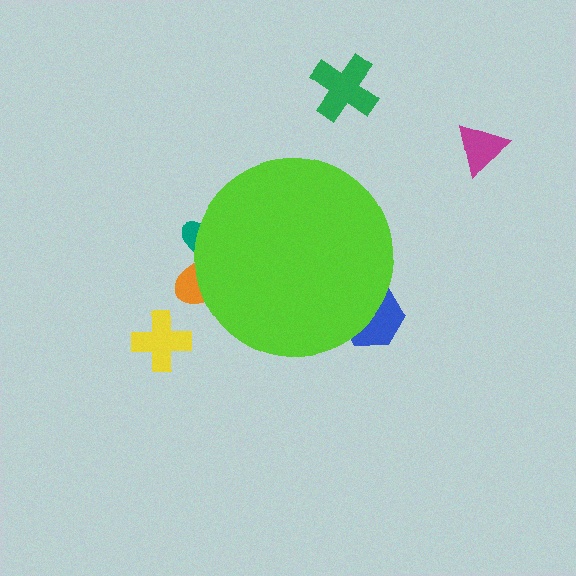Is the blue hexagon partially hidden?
Yes, the blue hexagon is partially hidden behind the lime circle.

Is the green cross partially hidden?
No, the green cross is fully visible.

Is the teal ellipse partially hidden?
Yes, the teal ellipse is partially hidden behind the lime circle.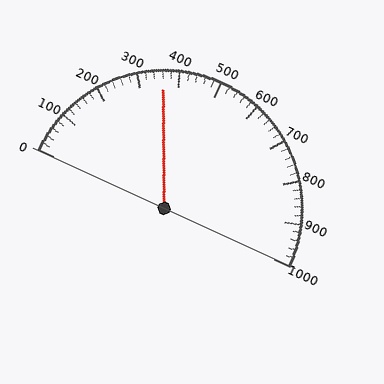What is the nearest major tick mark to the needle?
The nearest major tick mark is 400.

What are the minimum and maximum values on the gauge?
The gauge ranges from 0 to 1000.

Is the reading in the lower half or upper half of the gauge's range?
The reading is in the lower half of the range (0 to 1000).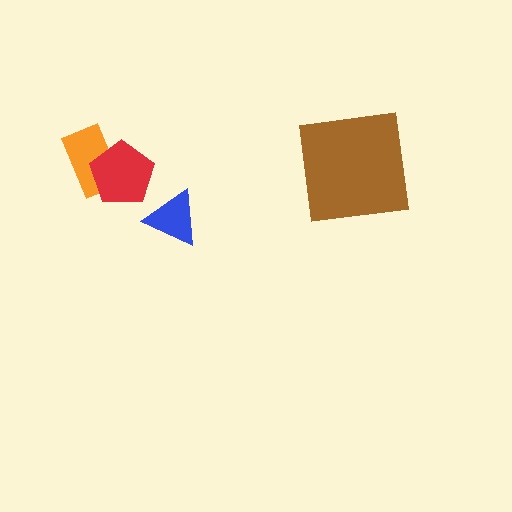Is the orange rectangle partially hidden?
Yes, it is partially covered by another shape.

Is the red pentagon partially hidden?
No, no other shape covers it.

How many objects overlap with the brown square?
0 objects overlap with the brown square.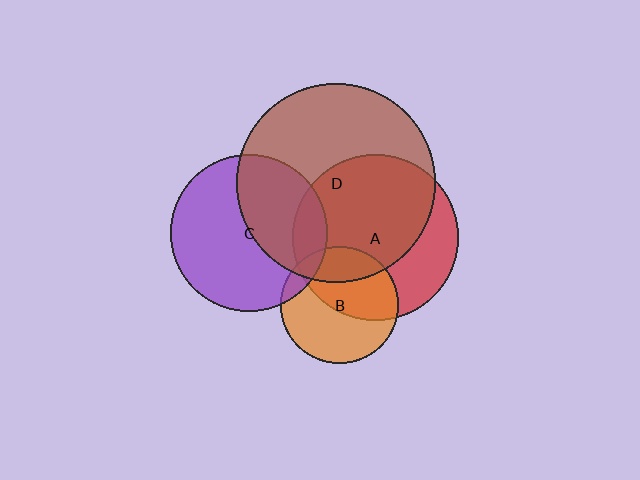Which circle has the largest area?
Circle D (brown).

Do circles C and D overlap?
Yes.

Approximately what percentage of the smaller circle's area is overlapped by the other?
Approximately 40%.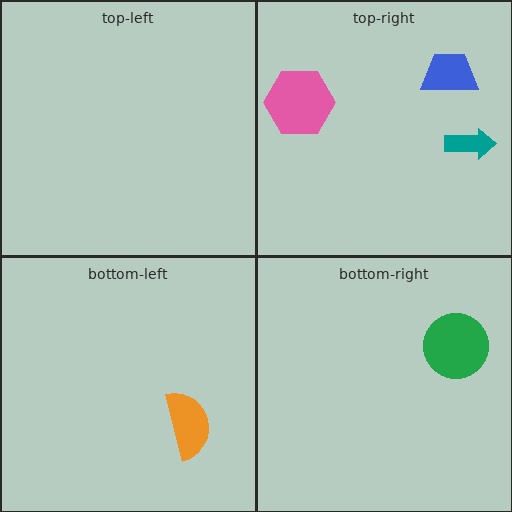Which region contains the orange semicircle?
The bottom-left region.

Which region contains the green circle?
The bottom-right region.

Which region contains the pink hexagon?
The top-right region.